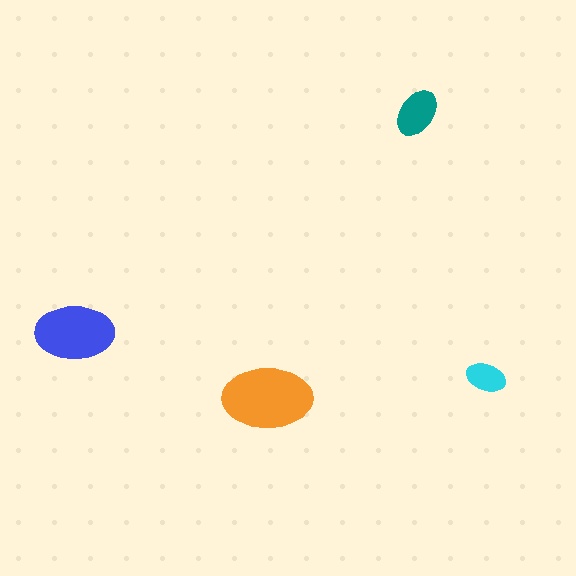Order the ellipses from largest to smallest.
the orange one, the blue one, the teal one, the cyan one.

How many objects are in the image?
There are 4 objects in the image.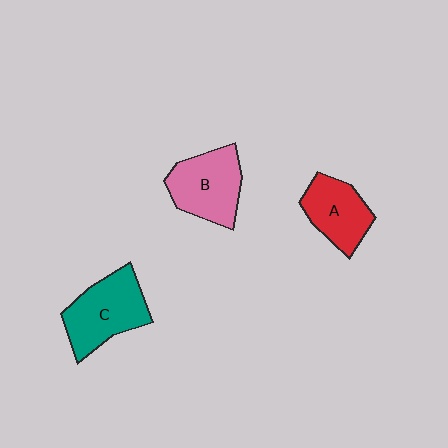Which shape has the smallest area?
Shape A (red).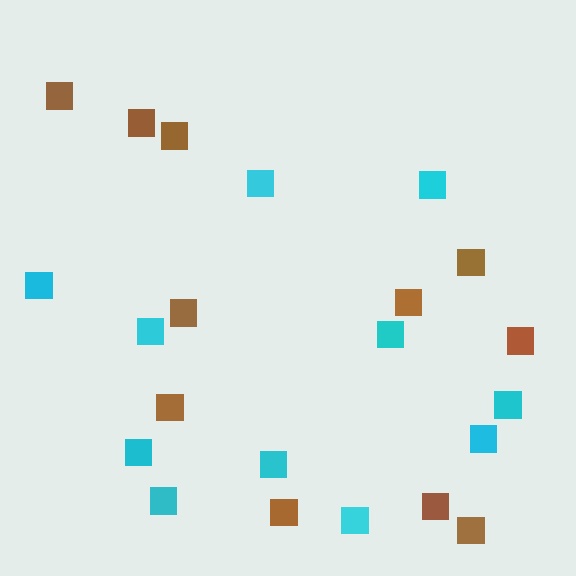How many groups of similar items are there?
There are 2 groups: one group of cyan squares (11) and one group of brown squares (11).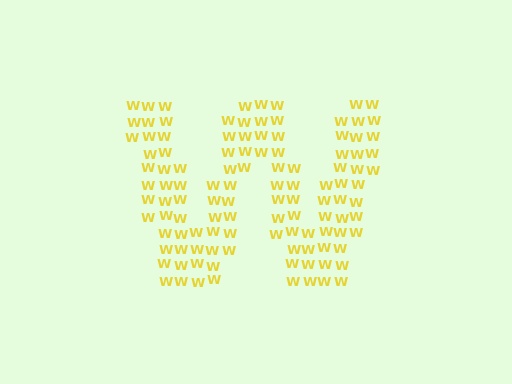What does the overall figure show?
The overall figure shows the letter W.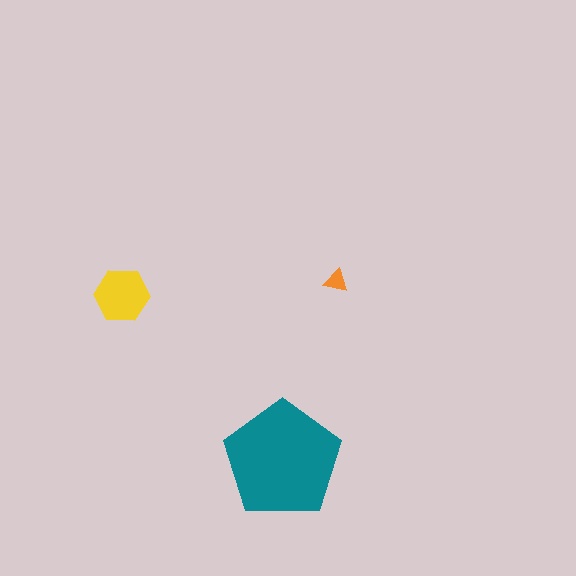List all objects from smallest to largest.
The orange triangle, the yellow hexagon, the teal pentagon.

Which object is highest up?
The orange triangle is topmost.